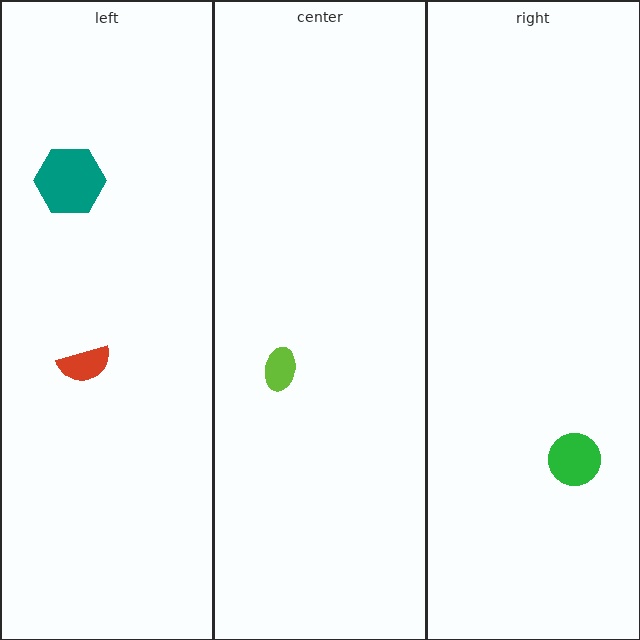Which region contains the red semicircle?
The left region.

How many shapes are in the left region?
2.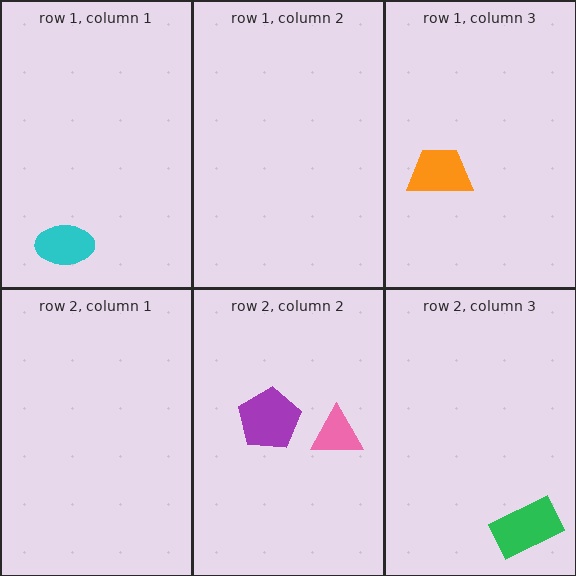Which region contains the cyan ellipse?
The row 1, column 1 region.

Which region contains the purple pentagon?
The row 2, column 2 region.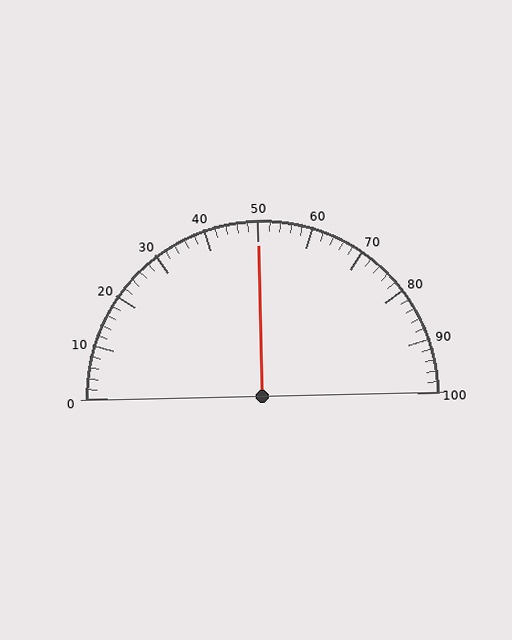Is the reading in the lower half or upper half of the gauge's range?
The reading is in the upper half of the range (0 to 100).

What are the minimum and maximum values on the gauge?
The gauge ranges from 0 to 100.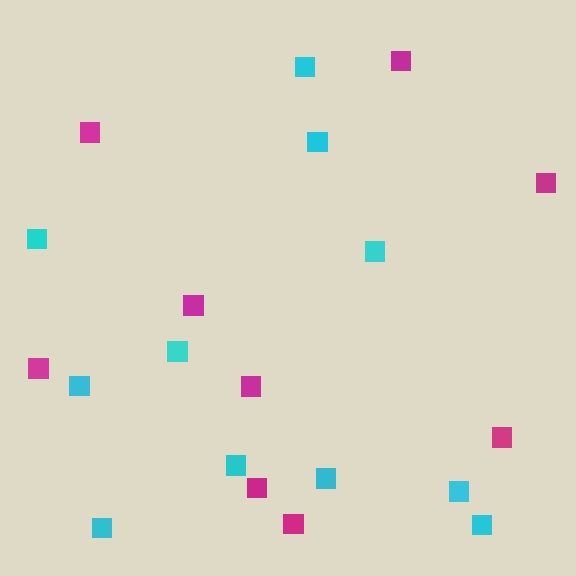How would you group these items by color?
There are 2 groups: one group of magenta squares (9) and one group of cyan squares (11).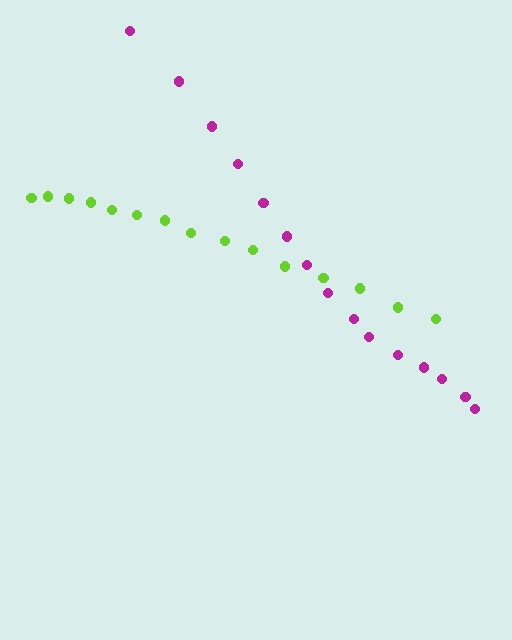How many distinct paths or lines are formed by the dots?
There are 2 distinct paths.